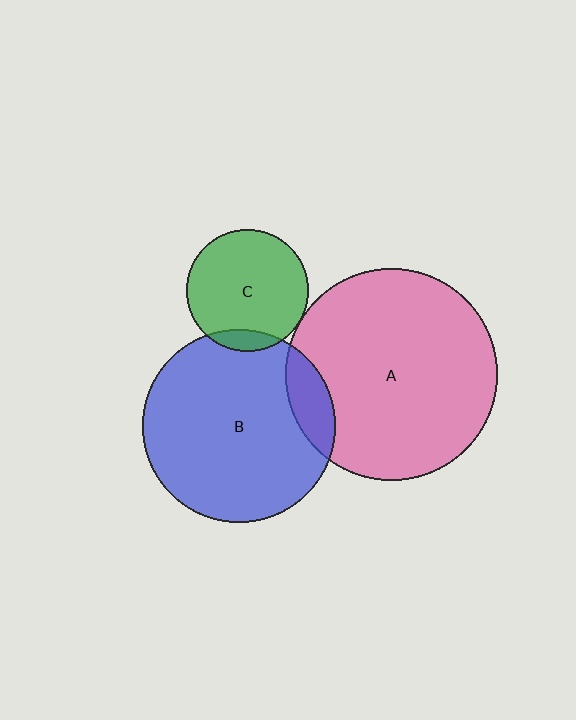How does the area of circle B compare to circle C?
Approximately 2.5 times.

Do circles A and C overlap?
Yes.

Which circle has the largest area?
Circle A (pink).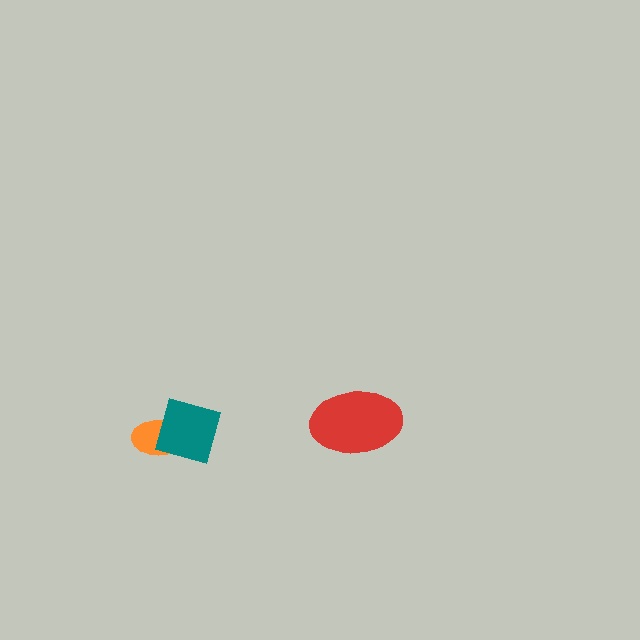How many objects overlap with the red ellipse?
0 objects overlap with the red ellipse.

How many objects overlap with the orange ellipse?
1 object overlaps with the orange ellipse.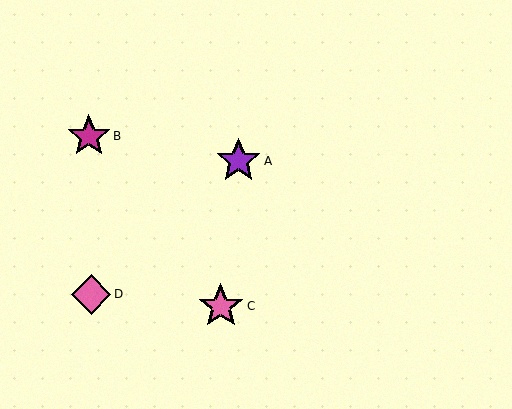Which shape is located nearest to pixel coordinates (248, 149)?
The purple star (labeled A) at (238, 161) is nearest to that location.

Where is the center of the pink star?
The center of the pink star is at (221, 306).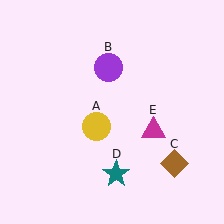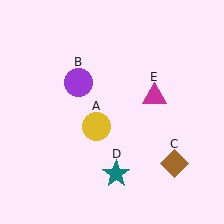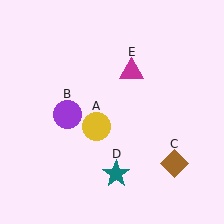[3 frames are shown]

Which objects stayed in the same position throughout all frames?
Yellow circle (object A) and brown diamond (object C) and teal star (object D) remained stationary.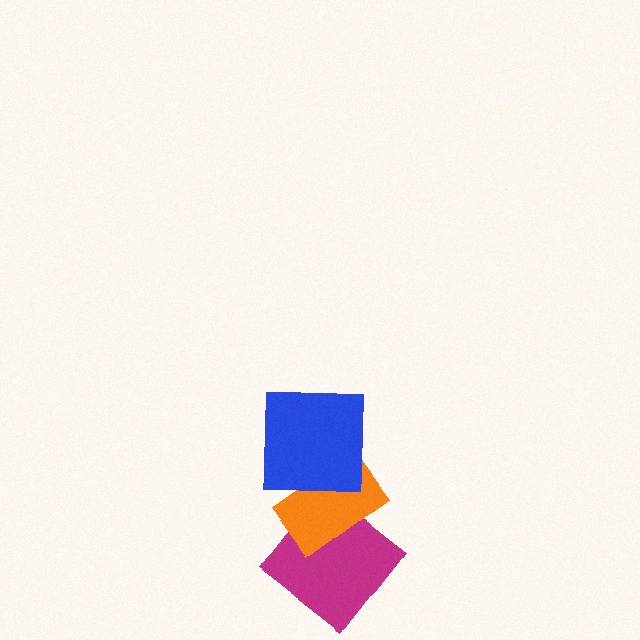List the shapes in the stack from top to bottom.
From top to bottom: the blue square, the orange rectangle, the magenta diamond.